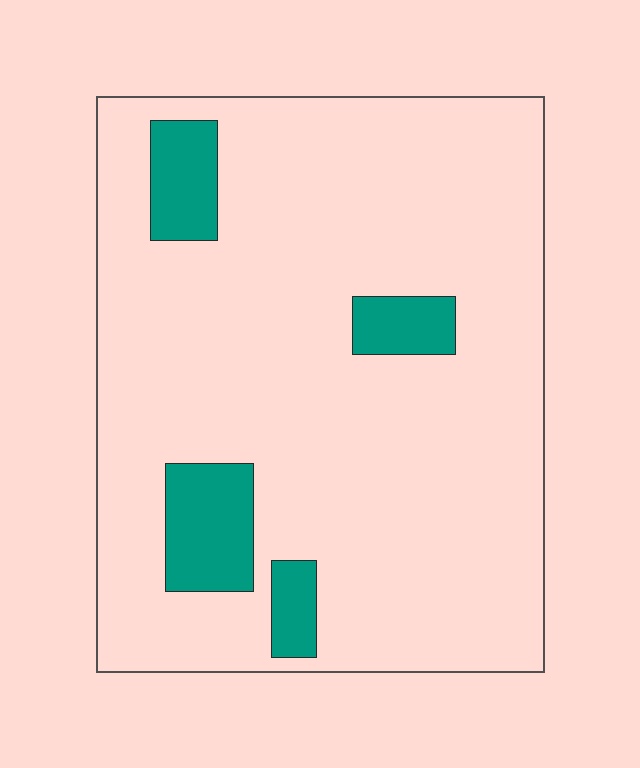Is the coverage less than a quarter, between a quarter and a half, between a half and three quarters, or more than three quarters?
Less than a quarter.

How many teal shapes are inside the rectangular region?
4.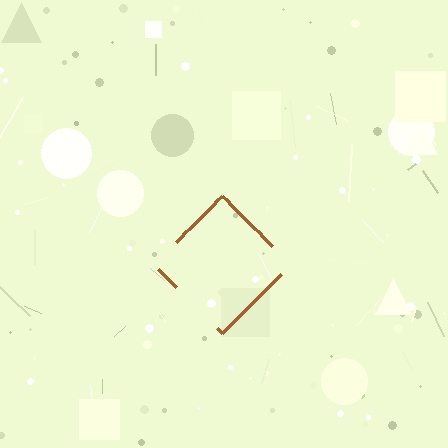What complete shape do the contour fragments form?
The contour fragments form a diamond.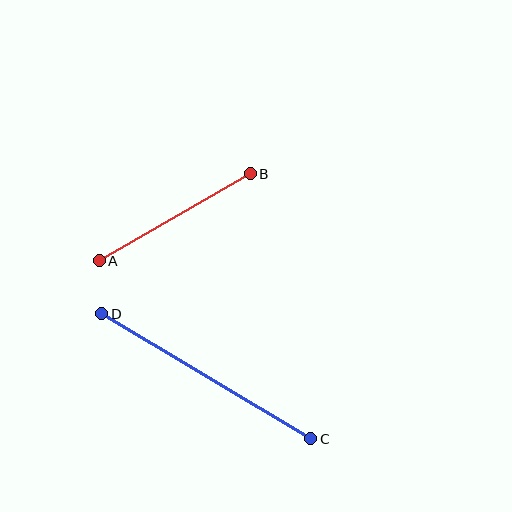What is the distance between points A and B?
The distance is approximately 175 pixels.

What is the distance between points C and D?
The distance is approximately 244 pixels.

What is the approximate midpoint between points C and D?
The midpoint is at approximately (206, 376) pixels.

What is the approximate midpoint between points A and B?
The midpoint is at approximately (175, 217) pixels.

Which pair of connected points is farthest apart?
Points C and D are farthest apart.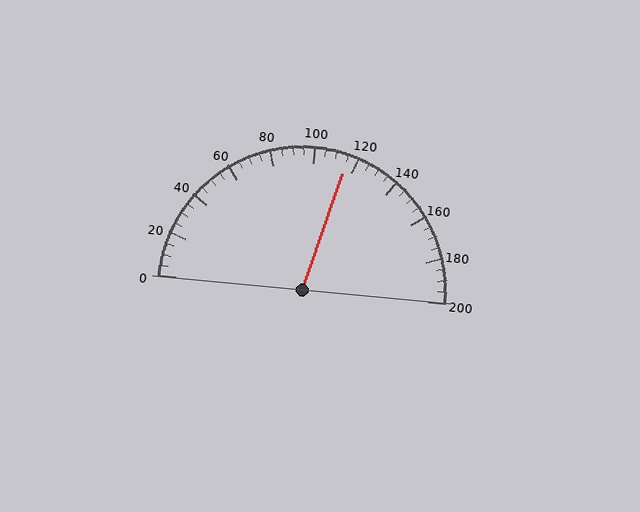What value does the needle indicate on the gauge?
The needle indicates approximately 115.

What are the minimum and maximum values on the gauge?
The gauge ranges from 0 to 200.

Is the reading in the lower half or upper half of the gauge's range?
The reading is in the upper half of the range (0 to 200).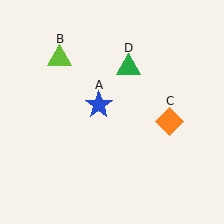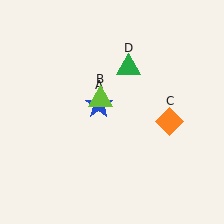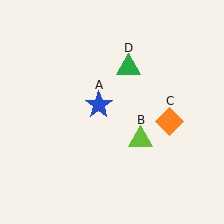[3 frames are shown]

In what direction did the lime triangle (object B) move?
The lime triangle (object B) moved down and to the right.